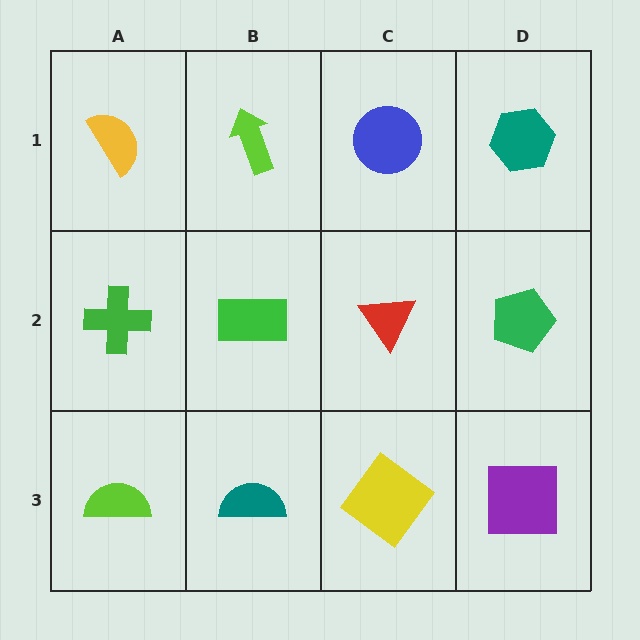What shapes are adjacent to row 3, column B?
A green rectangle (row 2, column B), a lime semicircle (row 3, column A), a yellow diamond (row 3, column C).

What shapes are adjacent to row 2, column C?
A blue circle (row 1, column C), a yellow diamond (row 3, column C), a green rectangle (row 2, column B), a green pentagon (row 2, column D).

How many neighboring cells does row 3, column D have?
2.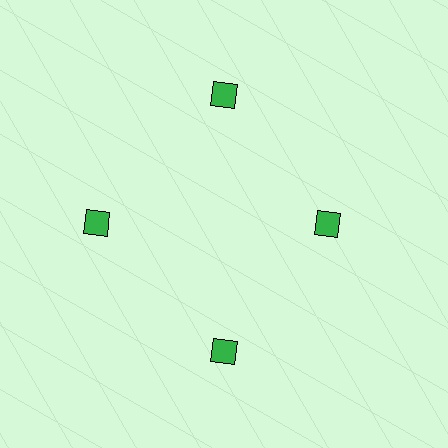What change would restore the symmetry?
The symmetry would be restored by moving it outward, back onto the ring so that all 4 squares sit at equal angles and equal distance from the center.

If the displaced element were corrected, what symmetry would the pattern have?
It would have 4-fold rotational symmetry — the pattern would map onto itself every 90 degrees.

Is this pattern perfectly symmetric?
No. The 4 green squares are arranged in a ring, but one element near the 3 o'clock position is pulled inward toward the center, breaking the 4-fold rotational symmetry.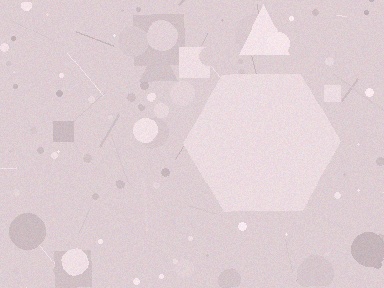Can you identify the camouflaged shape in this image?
The camouflaged shape is a hexagon.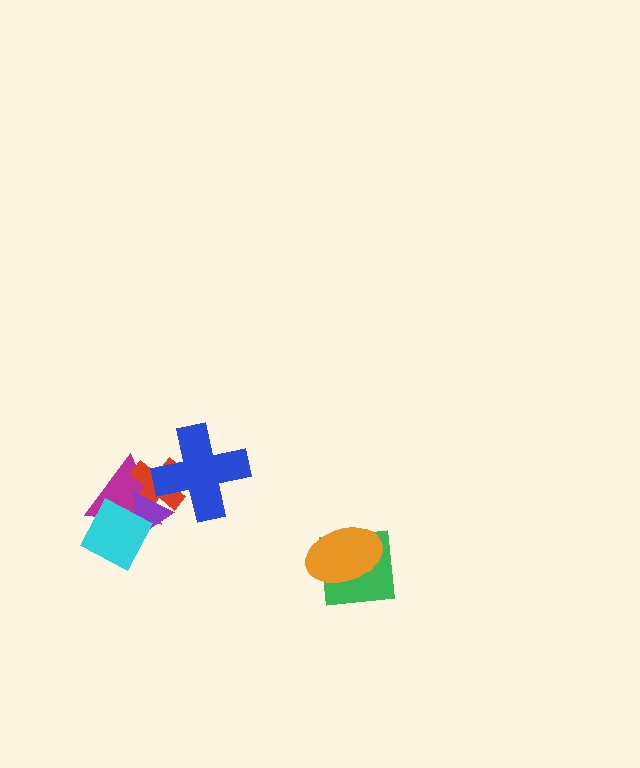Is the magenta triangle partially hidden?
Yes, it is partially covered by another shape.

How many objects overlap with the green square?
1 object overlaps with the green square.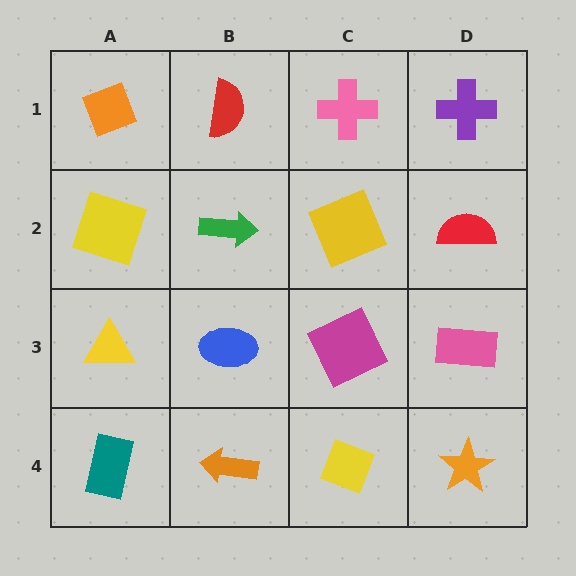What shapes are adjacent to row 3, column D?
A red semicircle (row 2, column D), an orange star (row 4, column D), a magenta square (row 3, column C).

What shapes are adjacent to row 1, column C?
A yellow square (row 2, column C), a red semicircle (row 1, column B), a purple cross (row 1, column D).